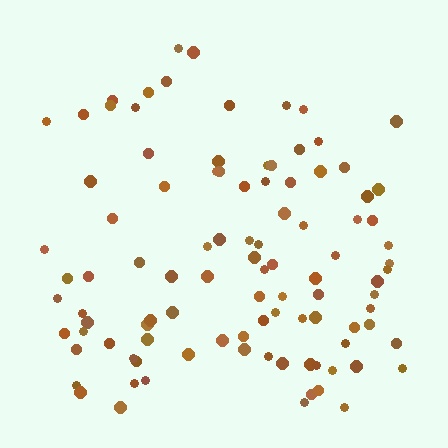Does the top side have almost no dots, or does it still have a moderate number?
Still a moderate number, just noticeably fewer than the bottom.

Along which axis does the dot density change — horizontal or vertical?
Vertical.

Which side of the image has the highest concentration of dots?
The bottom.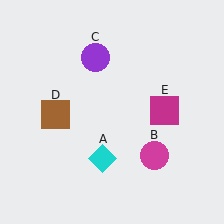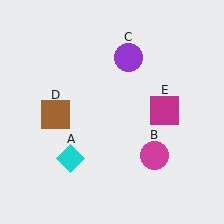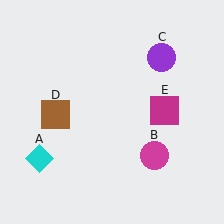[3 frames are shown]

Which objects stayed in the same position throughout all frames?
Magenta circle (object B) and brown square (object D) and magenta square (object E) remained stationary.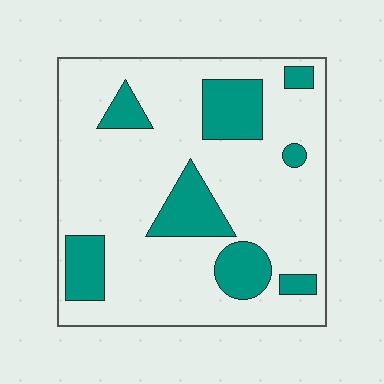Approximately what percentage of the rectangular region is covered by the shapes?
Approximately 20%.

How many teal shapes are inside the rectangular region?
8.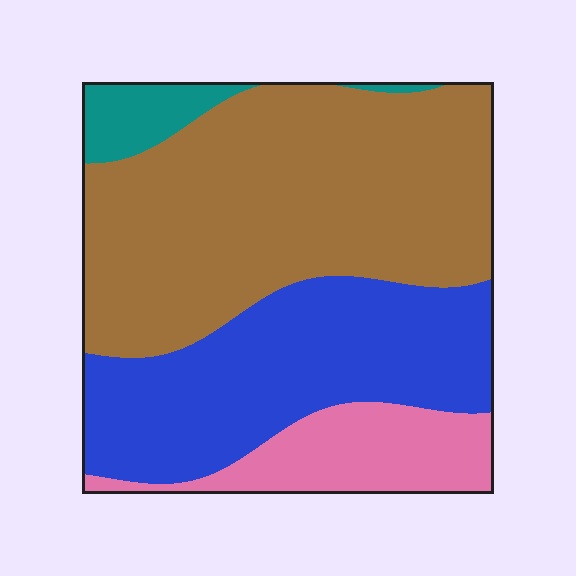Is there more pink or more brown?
Brown.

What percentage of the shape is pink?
Pink takes up about one eighth (1/8) of the shape.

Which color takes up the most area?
Brown, at roughly 50%.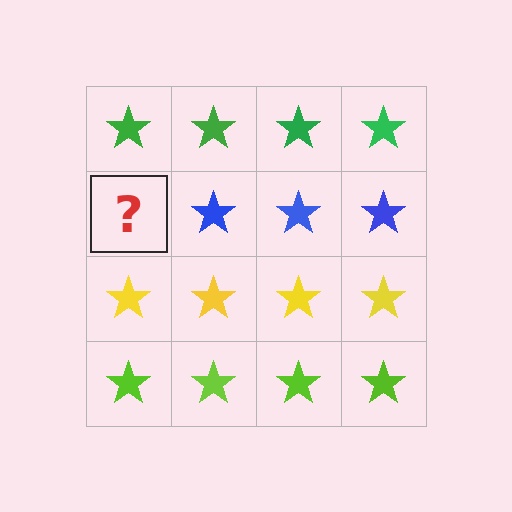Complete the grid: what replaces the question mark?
The question mark should be replaced with a blue star.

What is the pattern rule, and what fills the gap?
The rule is that each row has a consistent color. The gap should be filled with a blue star.